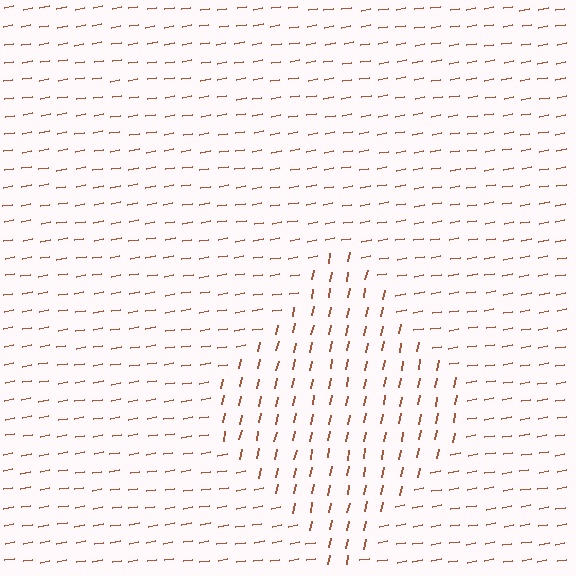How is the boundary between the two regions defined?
The boundary is defined purely by a change in line orientation (approximately 70 degrees difference). All lines are the same color and thickness.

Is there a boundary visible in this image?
Yes, there is a texture boundary formed by a change in line orientation.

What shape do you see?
I see a diamond.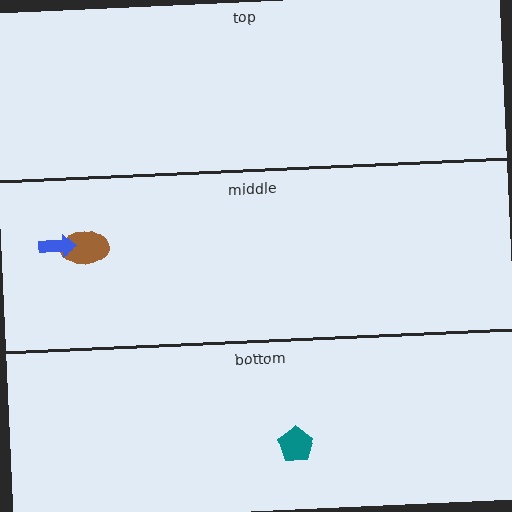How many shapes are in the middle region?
2.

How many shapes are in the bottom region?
1.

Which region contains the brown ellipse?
The middle region.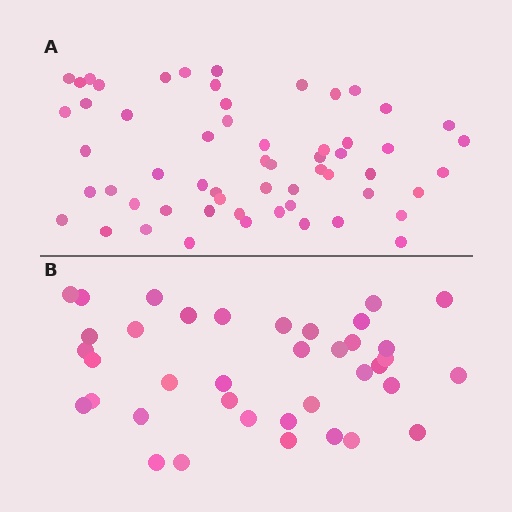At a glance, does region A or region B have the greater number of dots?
Region A (the top region) has more dots.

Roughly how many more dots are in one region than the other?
Region A has approximately 20 more dots than region B.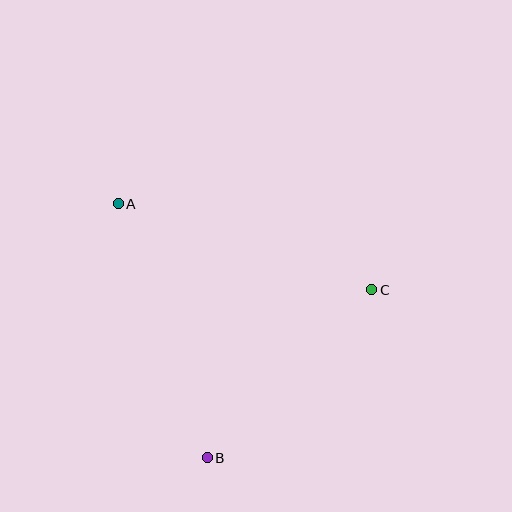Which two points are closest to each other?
Points B and C are closest to each other.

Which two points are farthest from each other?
Points A and B are farthest from each other.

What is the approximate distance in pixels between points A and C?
The distance between A and C is approximately 267 pixels.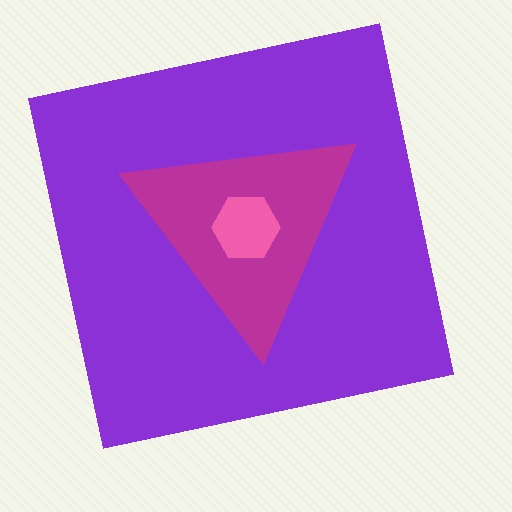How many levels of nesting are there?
3.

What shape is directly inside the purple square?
The magenta triangle.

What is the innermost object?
The pink hexagon.